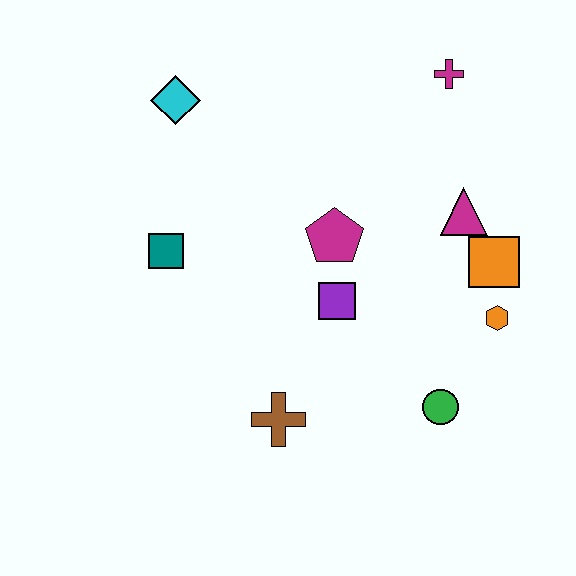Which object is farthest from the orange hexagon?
The cyan diamond is farthest from the orange hexagon.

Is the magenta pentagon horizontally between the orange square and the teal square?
Yes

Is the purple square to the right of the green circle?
No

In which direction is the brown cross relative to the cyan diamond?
The brown cross is below the cyan diamond.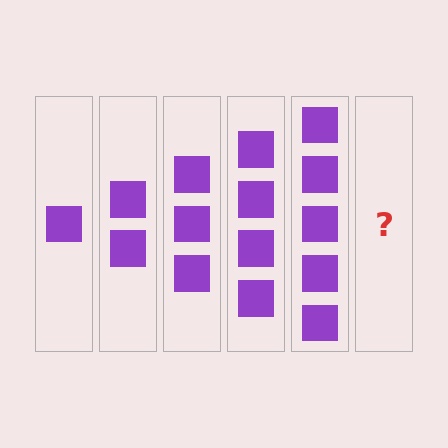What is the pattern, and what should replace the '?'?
The pattern is that each step adds one more square. The '?' should be 6 squares.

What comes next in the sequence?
The next element should be 6 squares.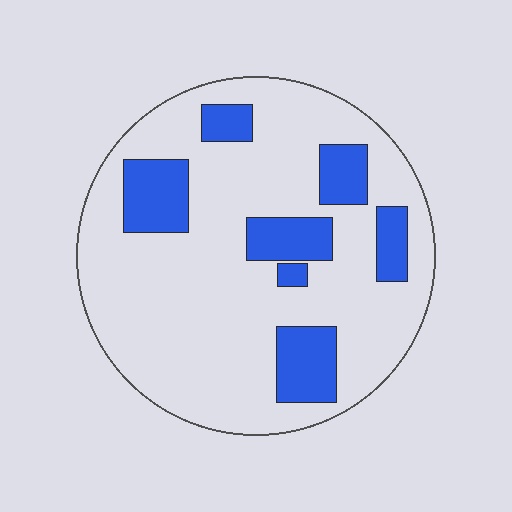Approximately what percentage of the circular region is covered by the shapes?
Approximately 20%.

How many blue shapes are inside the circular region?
7.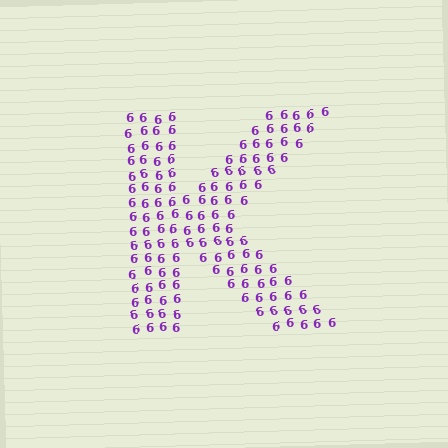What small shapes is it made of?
It is made of small digit 6's.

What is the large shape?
The large shape is the letter K.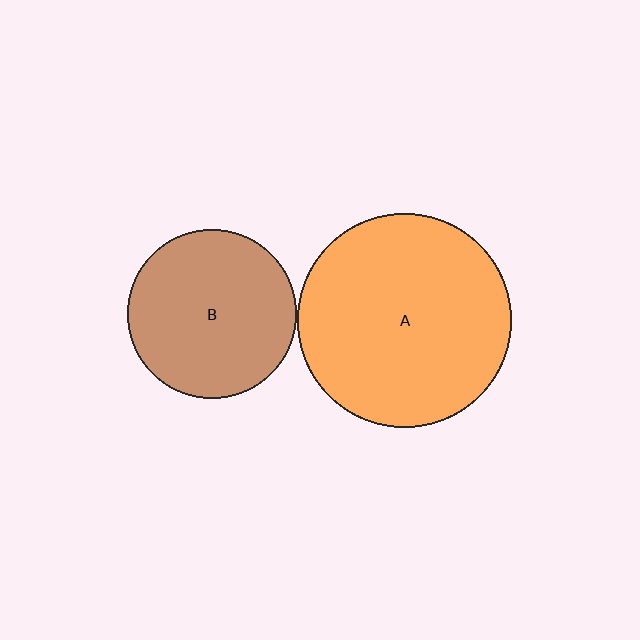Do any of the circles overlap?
No, none of the circles overlap.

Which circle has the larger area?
Circle A (orange).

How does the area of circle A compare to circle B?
Approximately 1.6 times.